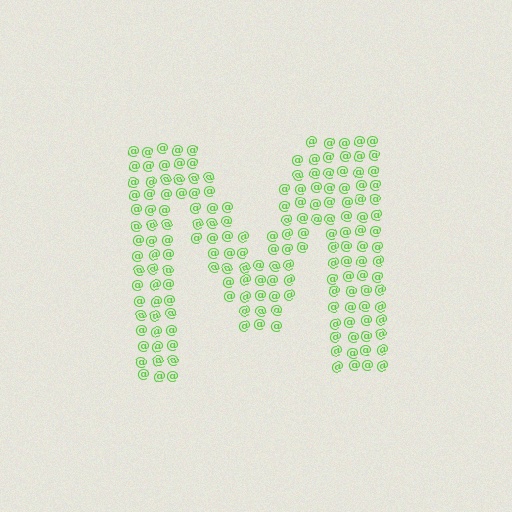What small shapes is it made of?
It is made of small at signs.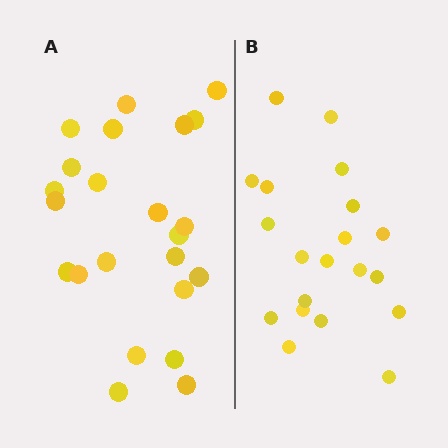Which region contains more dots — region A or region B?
Region A (the left region) has more dots.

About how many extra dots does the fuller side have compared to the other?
Region A has just a few more — roughly 2 or 3 more dots than region B.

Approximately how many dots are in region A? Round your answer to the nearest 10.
About 20 dots. (The exact count is 23, which rounds to 20.)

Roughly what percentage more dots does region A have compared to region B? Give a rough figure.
About 15% more.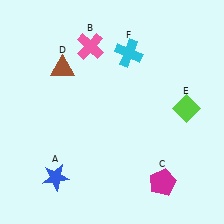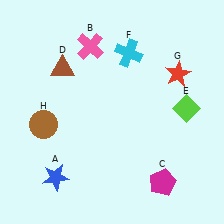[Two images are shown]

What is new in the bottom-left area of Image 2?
A brown circle (H) was added in the bottom-left area of Image 2.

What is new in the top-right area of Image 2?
A red star (G) was added in the top-right area of Image 2.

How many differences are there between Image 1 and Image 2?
There are 2 differences between the two images.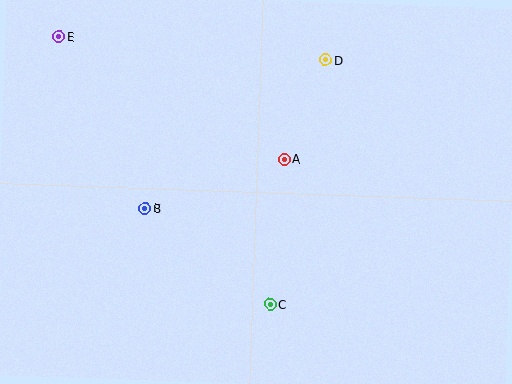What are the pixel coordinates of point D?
Point D is at (326, 60).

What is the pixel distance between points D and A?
The distance between D and A is 107 pixels.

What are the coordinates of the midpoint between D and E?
The midpoint between D and E is at (192, 48).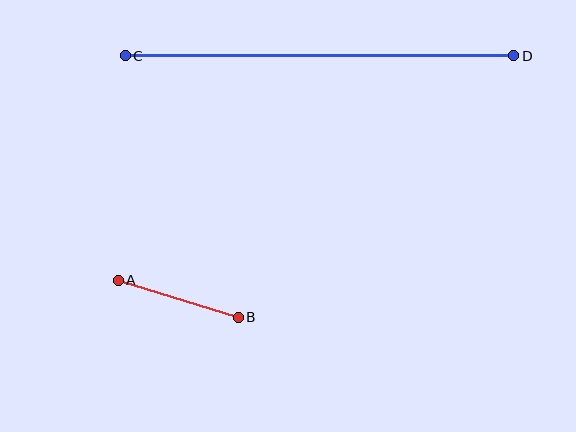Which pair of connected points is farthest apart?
Points C and D are farthest apart.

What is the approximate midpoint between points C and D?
The midpoint is at approximately (320, 56) pixels.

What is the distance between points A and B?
The distance is approximately 126 pixels.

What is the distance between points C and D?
The distance is approximately 388 pixels.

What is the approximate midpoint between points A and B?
The midpoint is at approximately (178, 299) pixels.